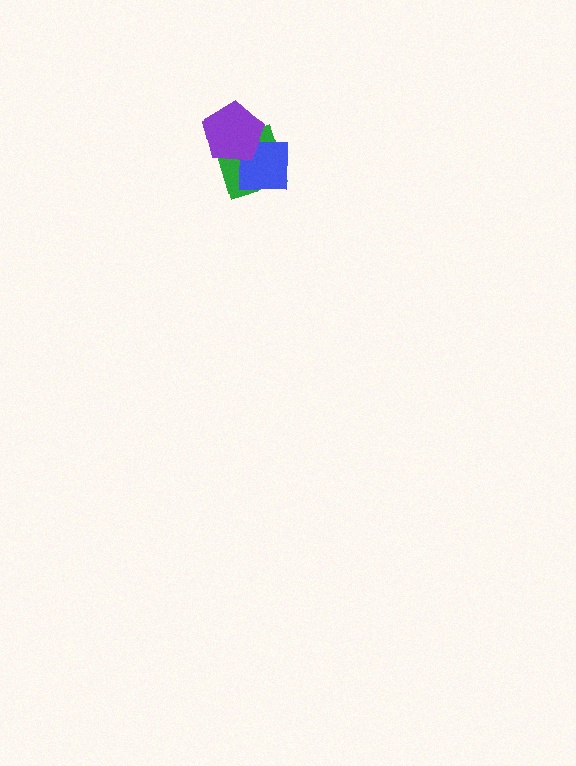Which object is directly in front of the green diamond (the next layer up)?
The blue square is directly in front of the green diamond.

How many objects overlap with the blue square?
2 objects overlap with the blue square.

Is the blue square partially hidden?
Yes, it is partially covered by another shape.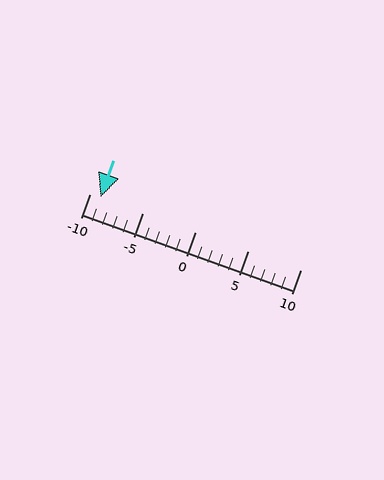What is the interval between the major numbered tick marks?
The major tick marks are spaced 5 units apart.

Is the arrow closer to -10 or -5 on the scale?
The arrow is closer to -10.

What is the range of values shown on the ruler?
The ruler shows values from -10 to 10.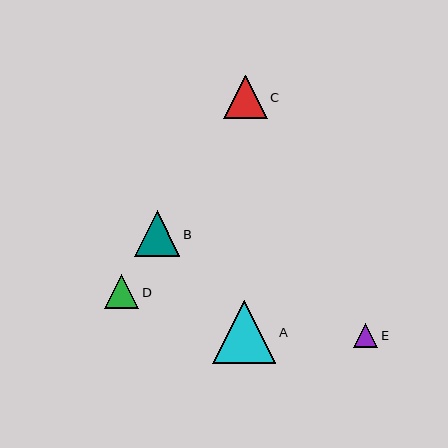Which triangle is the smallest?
Triangle E is the smallest with a size of approximately 24 pixels.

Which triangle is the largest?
Triangle A is the largest with a size of approximately 63 pixels.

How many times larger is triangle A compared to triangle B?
Triangle A is approximately 1.4 times the size of triangle B.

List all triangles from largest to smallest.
From largest to smallest: A, B, C, D, E.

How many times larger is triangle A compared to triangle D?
Triangle A is approximately 1.8 times the size of triangle D.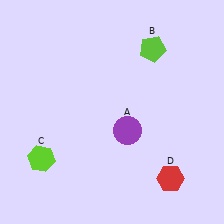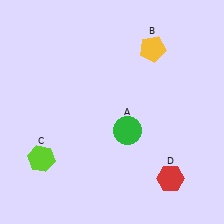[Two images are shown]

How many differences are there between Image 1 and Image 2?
There are 2 differences between the two images.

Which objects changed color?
A changed from purple to green. B changed from lime to yellow.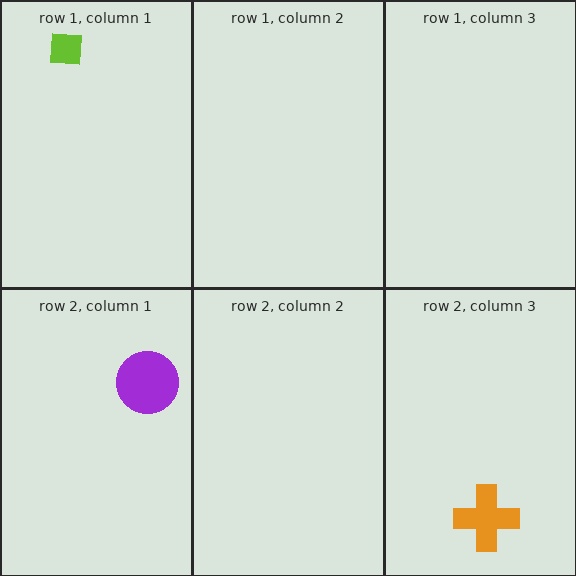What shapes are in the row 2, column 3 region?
The orange cross.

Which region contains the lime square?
The row 1, column 1 region.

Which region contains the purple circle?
The row 2, column 1 region.